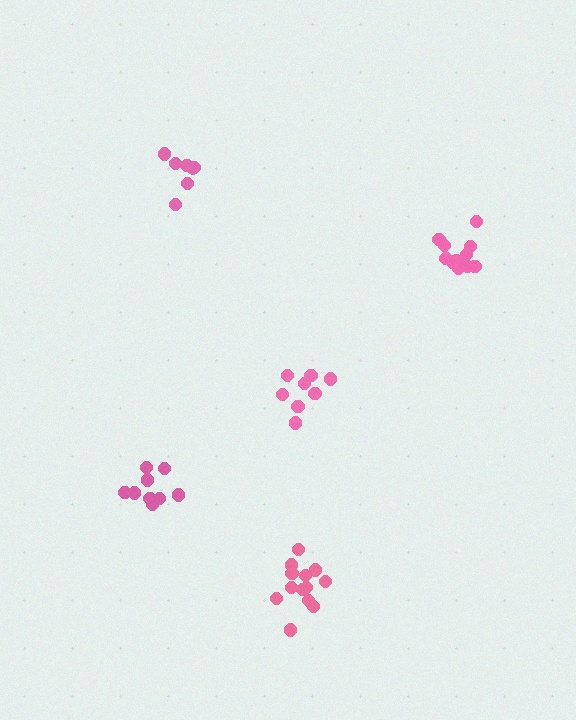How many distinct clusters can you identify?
There are 5 distinct clusters.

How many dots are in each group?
Group 1: 7 dots, Group 2: 8 dots, Group 3: 13 dots, Group 4: 9 dots, Group 5: 12 dots (49 total).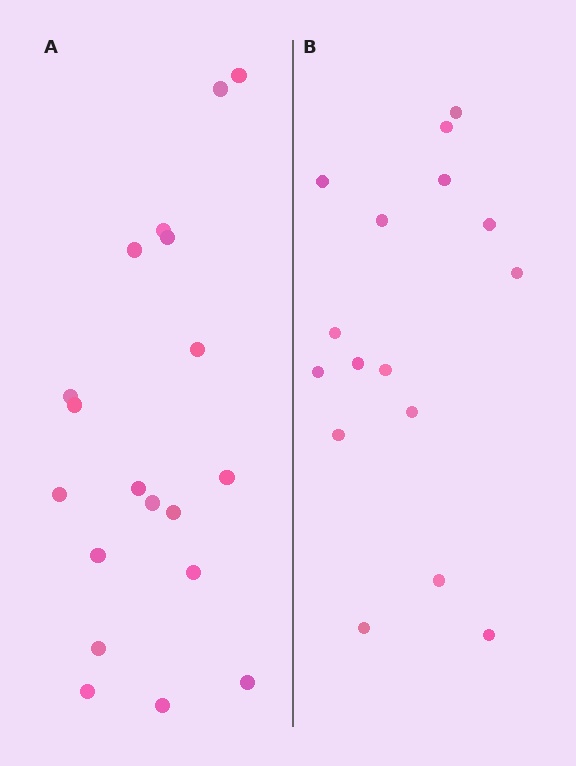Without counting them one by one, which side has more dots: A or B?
Region A (the left region) has more dots.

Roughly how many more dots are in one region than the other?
Region A has just a few more — roughly 2 or 3 more dots than region B.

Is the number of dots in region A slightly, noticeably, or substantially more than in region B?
Region A has only slightly more — the two regions are fairly close. The ratio is roughly 1.2 to 1.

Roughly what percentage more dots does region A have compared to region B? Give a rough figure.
About 20% more.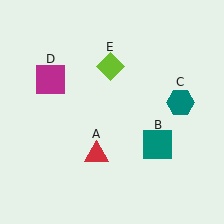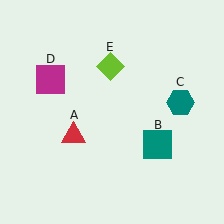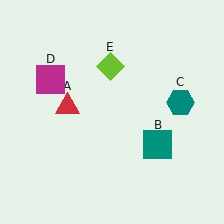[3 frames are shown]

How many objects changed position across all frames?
1 object changed position: red triangle (object A).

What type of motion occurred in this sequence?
The red triangle (object A) rotated clockwise around the center of the scene.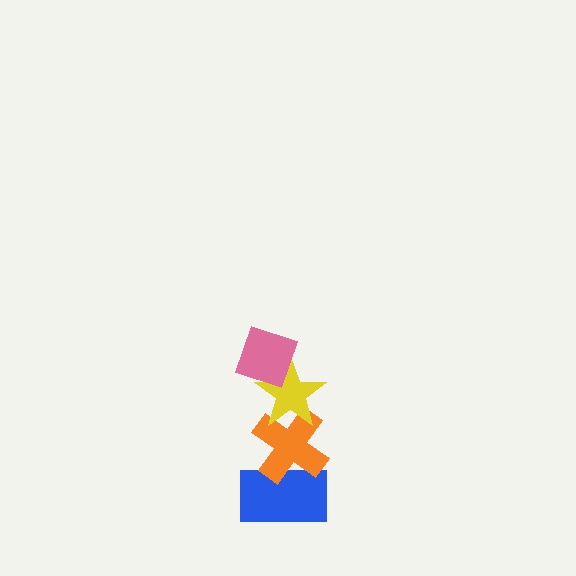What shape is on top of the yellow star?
The pink diamond is on top of the yellow star.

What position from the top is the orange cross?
The orange cross is 3rd from the top.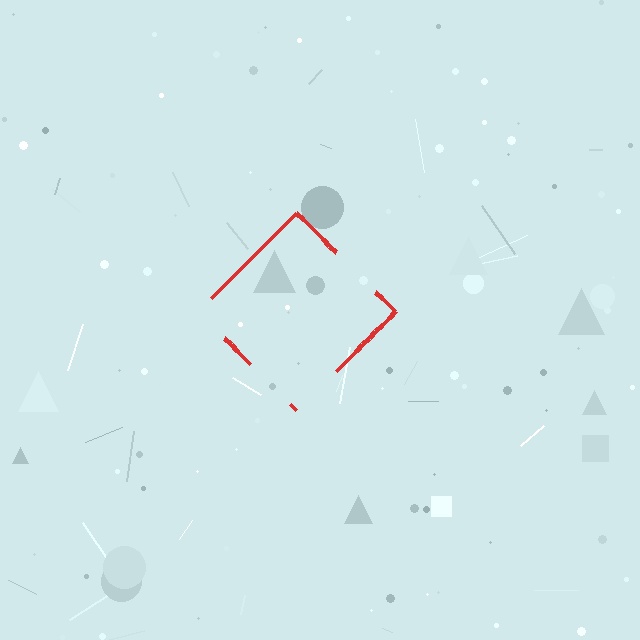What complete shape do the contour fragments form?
The contour fragments form a diamond.